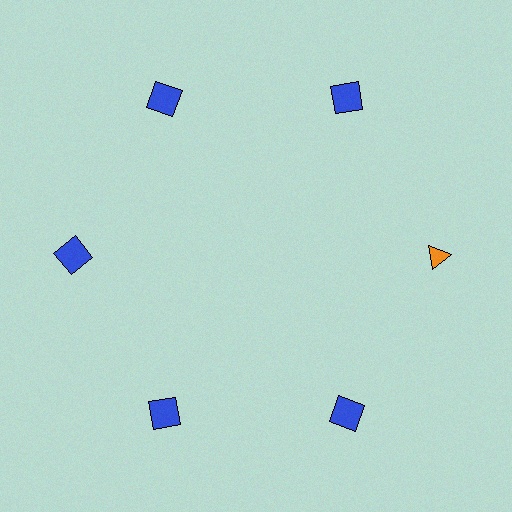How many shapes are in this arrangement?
There are 6 shapes arranged in a ring pattern.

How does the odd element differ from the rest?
It differs in both color (orange instead of blue) and shape (triangle instead of square).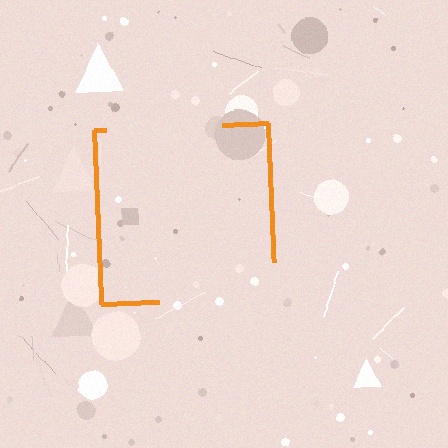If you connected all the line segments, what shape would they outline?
They would outline a square.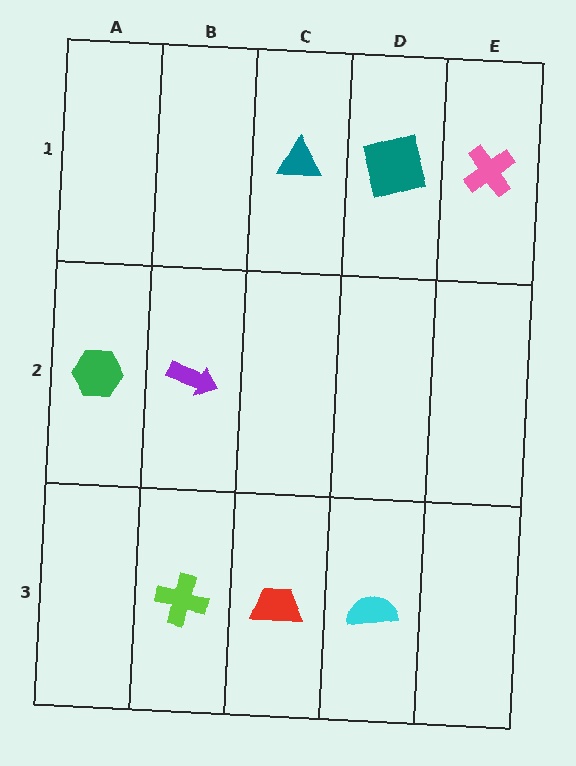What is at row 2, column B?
A purple arrow.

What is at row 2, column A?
A green hexagon.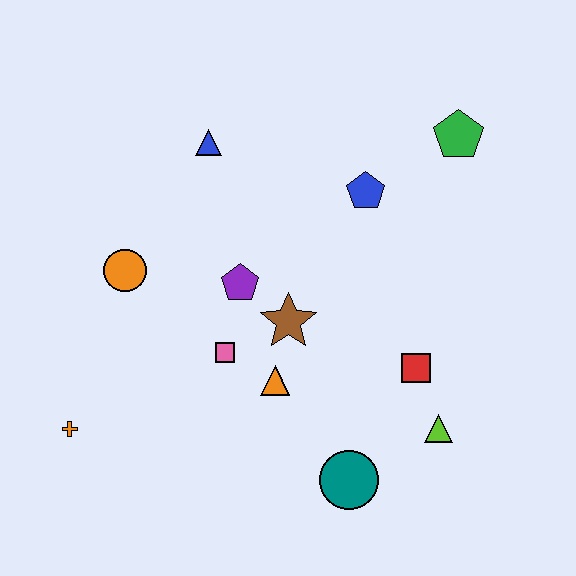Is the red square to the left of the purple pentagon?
No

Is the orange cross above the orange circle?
No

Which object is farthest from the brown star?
The green pentagon is farthest from the brown star.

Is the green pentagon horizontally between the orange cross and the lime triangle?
No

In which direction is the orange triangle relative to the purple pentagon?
The orange triangle is below the purple pentagon.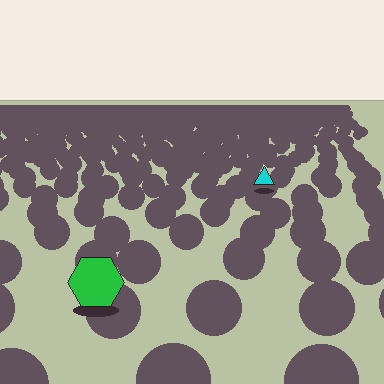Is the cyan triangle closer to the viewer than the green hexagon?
No. The green hexagon is closer — you can tell from the texture gradient: the ground texture is coarser near it.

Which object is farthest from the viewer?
The cyan triangle is farthest from the viewer. It appears smaller and the ground texture around it is denser.